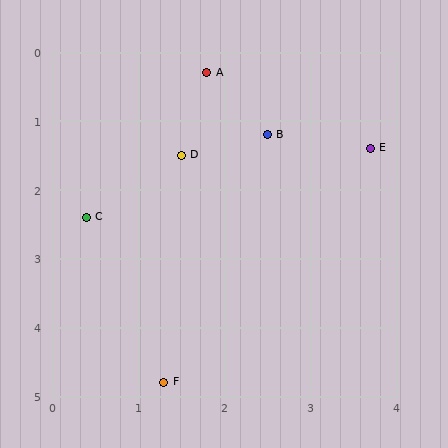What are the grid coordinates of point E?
Point E is at approximately (3.7, 1.4).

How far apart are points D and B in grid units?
Points D and B are about 1.0 grid units apart.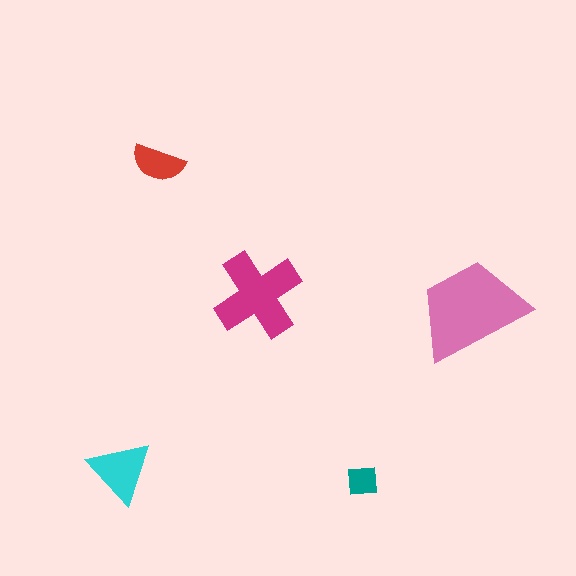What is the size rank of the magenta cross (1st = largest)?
2nd.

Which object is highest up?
The red semicircle is topmost.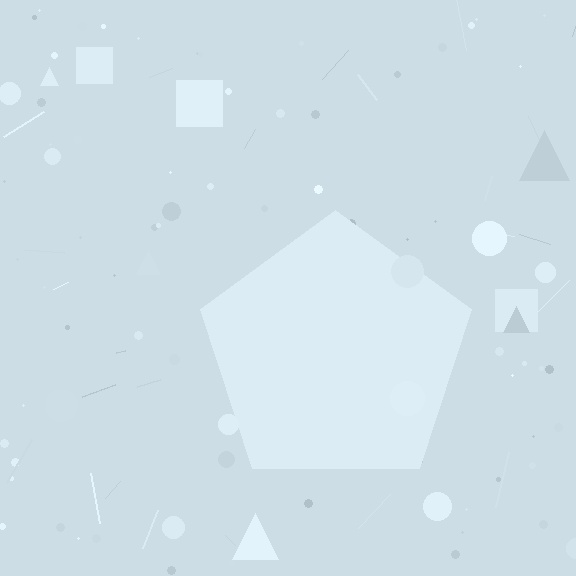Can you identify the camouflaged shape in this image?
The camouflaged shape is a pentagon.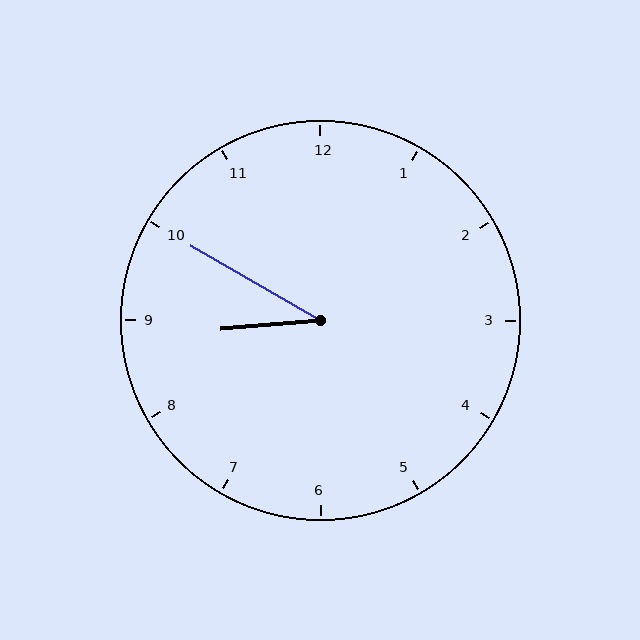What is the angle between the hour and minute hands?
Approximately 35 degrees.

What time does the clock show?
8:50.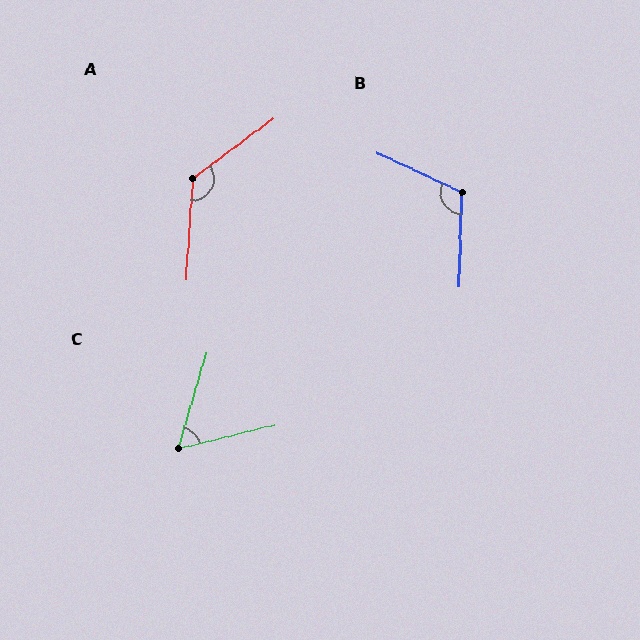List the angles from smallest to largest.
C (59°), B (113°), A (130°).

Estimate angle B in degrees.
Approximately 113 degrees.